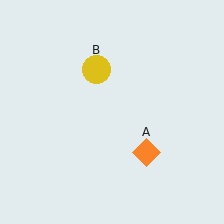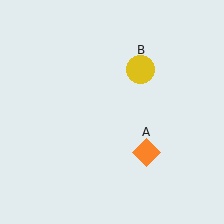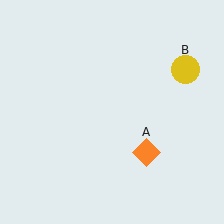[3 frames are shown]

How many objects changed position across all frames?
1 object changed position: yellow circle (object B).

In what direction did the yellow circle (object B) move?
The yellow circle (object B) moved right.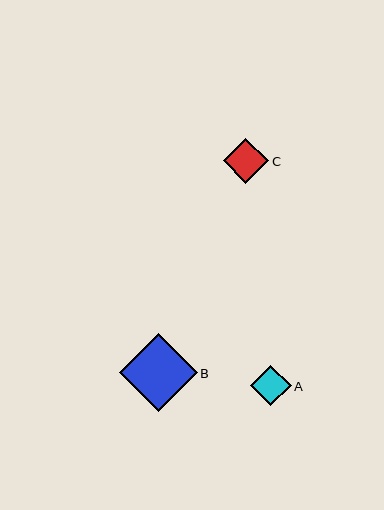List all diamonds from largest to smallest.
From largest to smallest: B, C, A.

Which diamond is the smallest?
Diamond A is the smallest with a size of approximately 40 pixels.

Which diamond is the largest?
Diamond B is the largest with a size of approximately 78 pixels.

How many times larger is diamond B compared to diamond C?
Diamond B is approximately 1.7 times the size of diamond C.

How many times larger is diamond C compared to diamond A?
Diamond C is approximately 1.1 times the size of diamond A.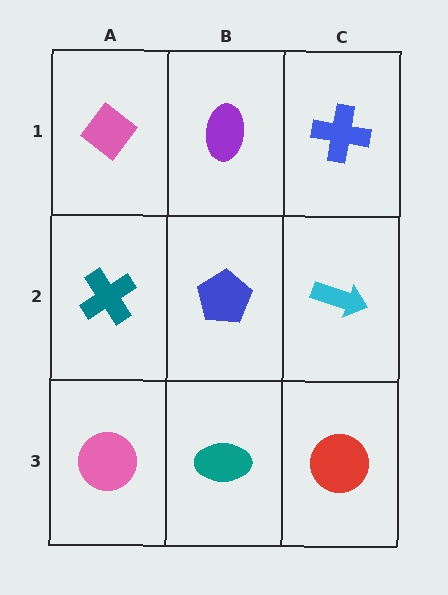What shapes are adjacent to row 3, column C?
A cyan arrow (row 2, column C), a teal ellipse (row 3, column B).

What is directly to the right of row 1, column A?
A purple ellipse.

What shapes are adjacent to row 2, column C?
A blue cross (row 1, column C), a red circle (row 3, column C), a blue pentagon (row 2, column B).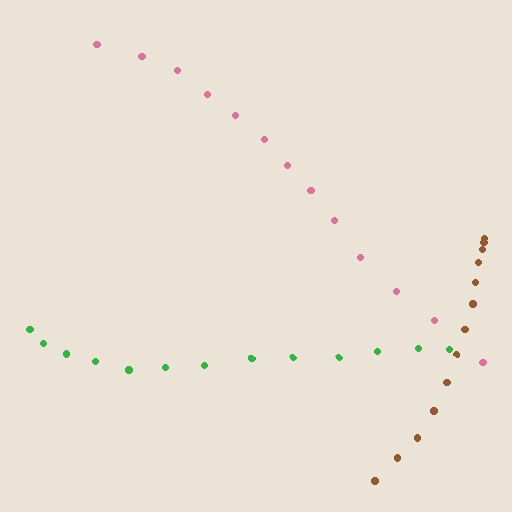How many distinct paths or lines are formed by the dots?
There are 3 distinct paths.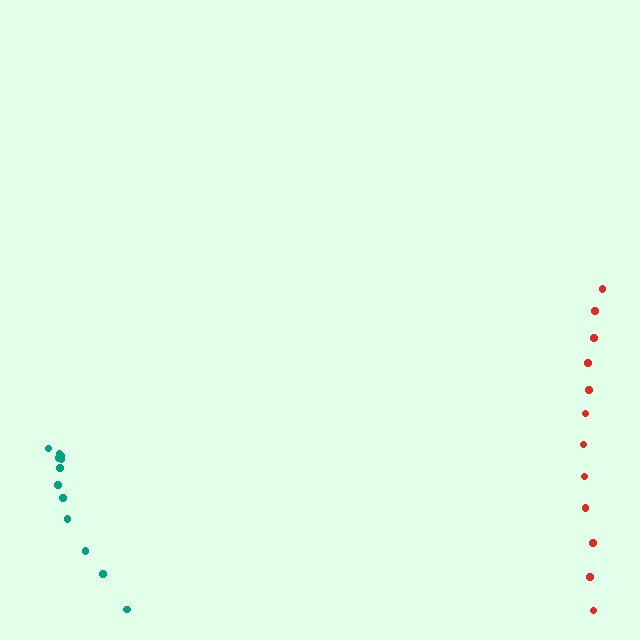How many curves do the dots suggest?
There are 2 distinct paths.